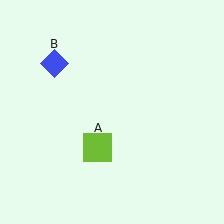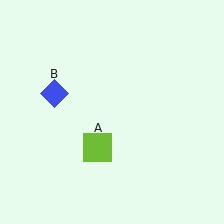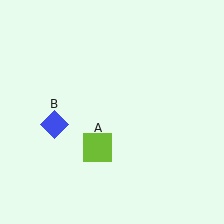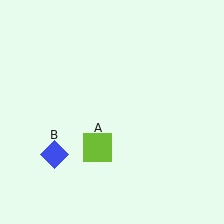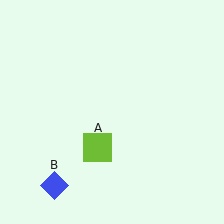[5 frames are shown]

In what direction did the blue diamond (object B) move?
The blue diamond (object B) moved down.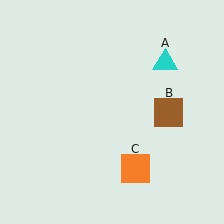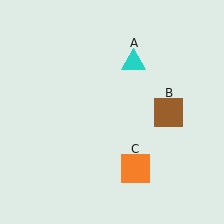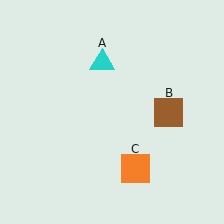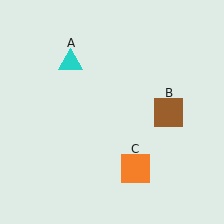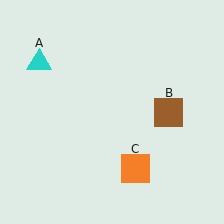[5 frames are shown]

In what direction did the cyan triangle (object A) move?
The cyan triangle (object A) moved left.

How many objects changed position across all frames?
1 object changed position: cyan triangle (object A).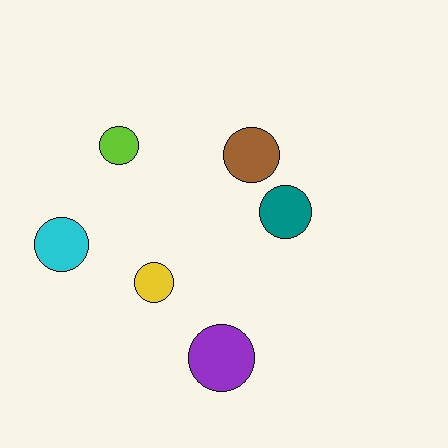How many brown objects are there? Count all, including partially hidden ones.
There is 1 brown object.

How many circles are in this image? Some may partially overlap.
There are 6 circles.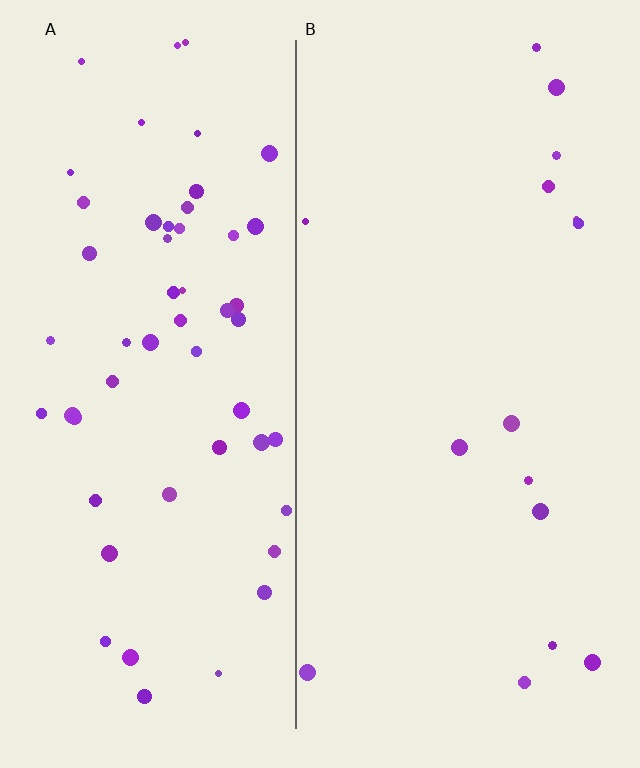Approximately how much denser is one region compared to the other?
Approximately 3.6× — region A over region B.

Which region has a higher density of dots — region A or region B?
A (the left).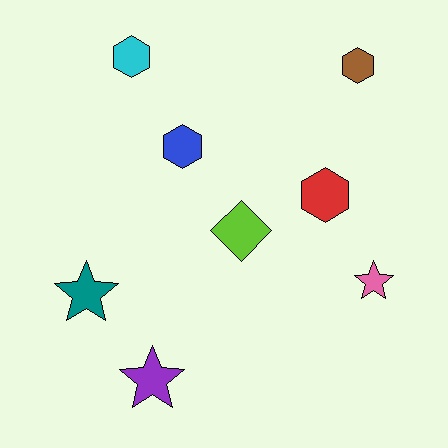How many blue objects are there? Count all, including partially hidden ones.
There is 1 blue object.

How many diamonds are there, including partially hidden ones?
There is 1 diamond.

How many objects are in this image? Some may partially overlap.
There are 8 objects.